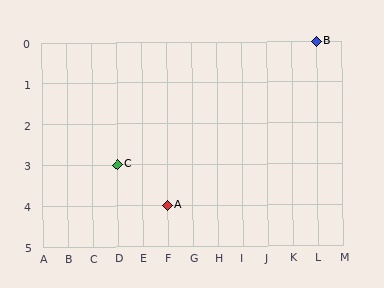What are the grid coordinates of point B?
Point B is at grid coordinates (L, 0).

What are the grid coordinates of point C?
Point C is at grid coordinates (D, 3).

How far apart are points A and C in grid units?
Points A and C are 2 columns and 1 row apart (about 2.2 grid units diagonally).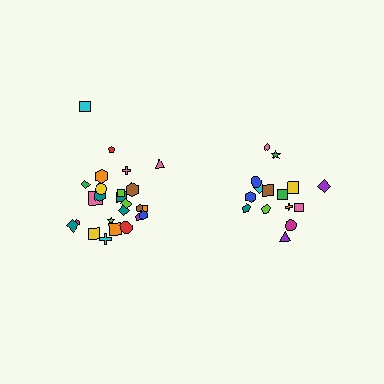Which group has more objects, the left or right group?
The left group.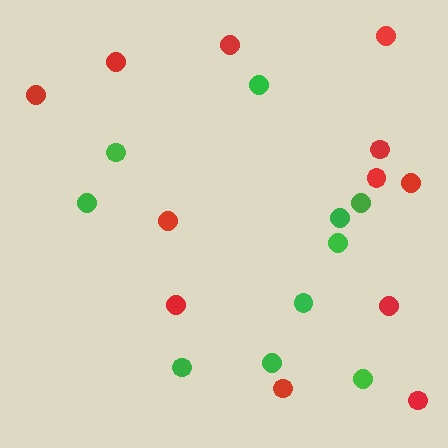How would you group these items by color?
There are 2 groups: one group of red circles (12) and one group of green circles (10).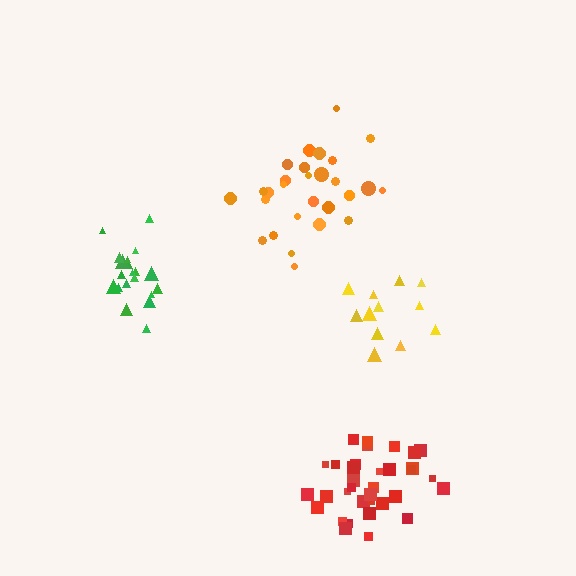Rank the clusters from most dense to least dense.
red, green, orange, yellow.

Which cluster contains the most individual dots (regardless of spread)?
Red (35).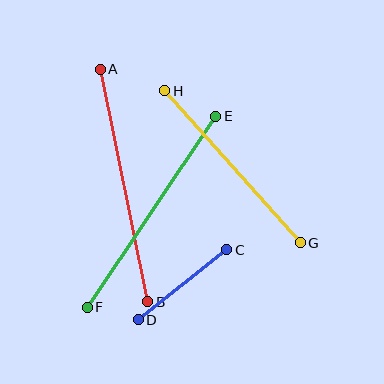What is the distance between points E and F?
The distance is approximately 230 pixels.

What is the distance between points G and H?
The distance is approximately 204 pixels.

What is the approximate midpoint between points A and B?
The midpoint is at approximately (124, 185) pixels.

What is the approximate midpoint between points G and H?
The midpoint is at approximately (232, 167) pixels.